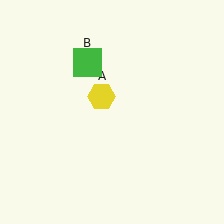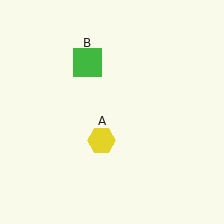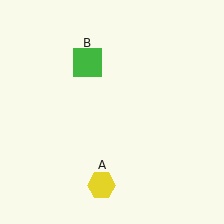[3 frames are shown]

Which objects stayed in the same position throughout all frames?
Green square (object B) remained stationary.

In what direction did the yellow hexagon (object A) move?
The yellow hexagon (object A) moved down.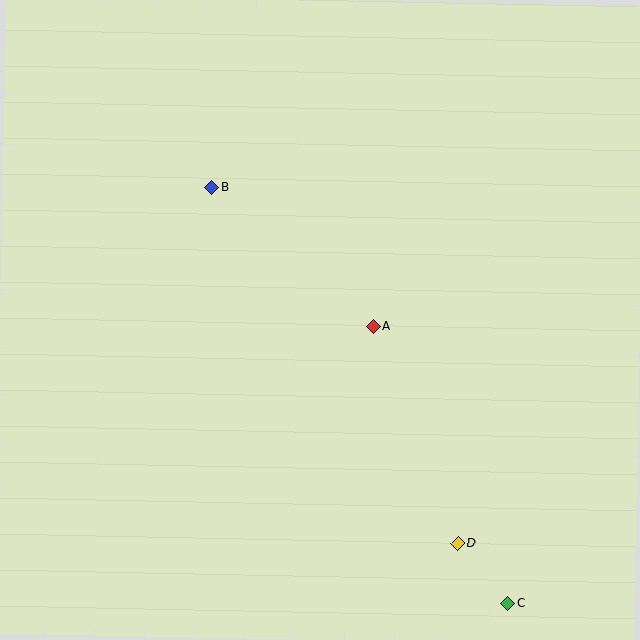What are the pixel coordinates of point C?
Point C is at (508, 603).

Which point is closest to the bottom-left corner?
Point D is closest to the bottom-left corner.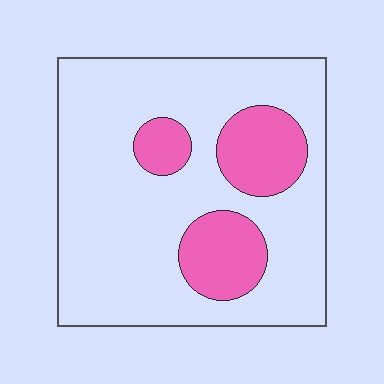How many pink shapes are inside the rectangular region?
3.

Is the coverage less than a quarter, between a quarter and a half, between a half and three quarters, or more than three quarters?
Less than a quarter.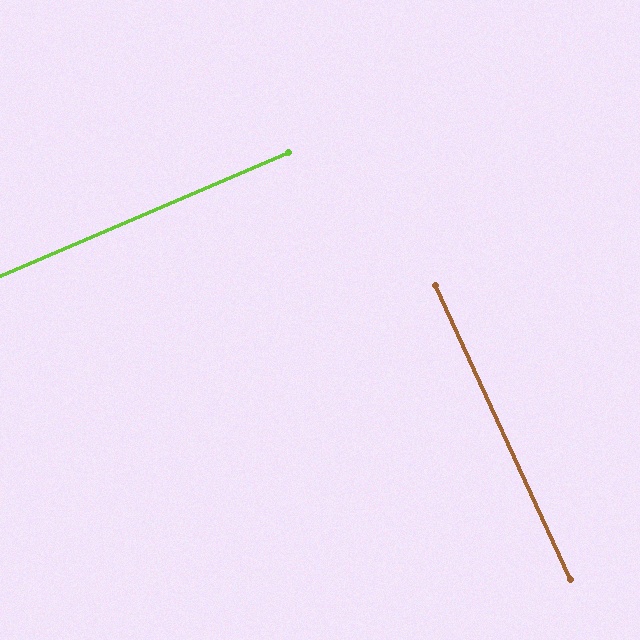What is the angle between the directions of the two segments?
Approximately 88 degrees.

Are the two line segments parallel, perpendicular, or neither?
Perpendicular — they meet at approximately 88°.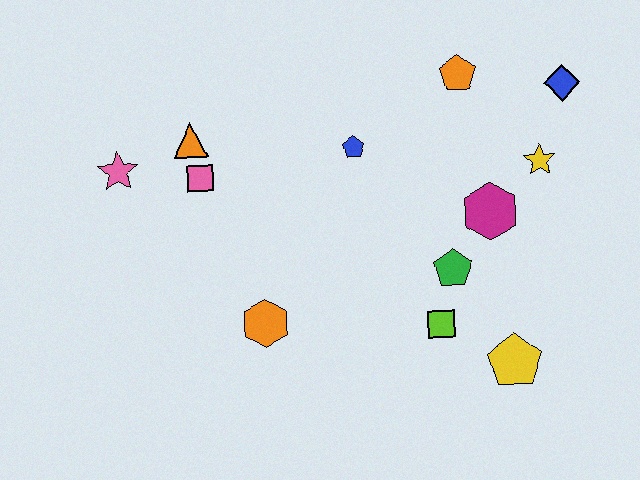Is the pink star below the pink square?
No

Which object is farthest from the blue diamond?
The pink star is farthest from the blue diamond.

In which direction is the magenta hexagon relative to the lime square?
The magenta hexagon is above the lime square.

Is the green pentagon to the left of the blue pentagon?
No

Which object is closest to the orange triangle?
The pink square is closest to the orange triangle.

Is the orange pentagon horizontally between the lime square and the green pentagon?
No